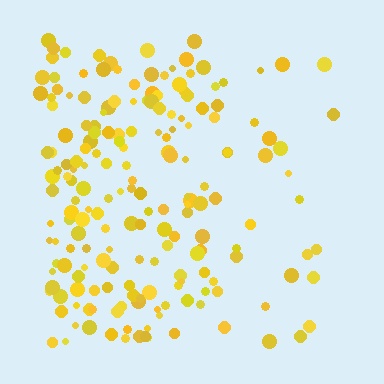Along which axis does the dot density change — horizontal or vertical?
Horizontal.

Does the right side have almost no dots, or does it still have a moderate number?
Still a moderate number, just noticeably fewer than the left.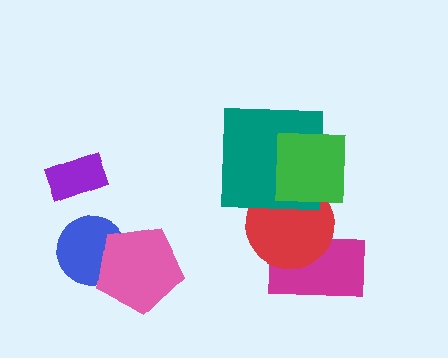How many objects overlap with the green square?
2 objects overlap with the green square.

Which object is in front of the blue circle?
The pink pentagon is in front of the blue circle.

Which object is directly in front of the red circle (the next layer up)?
The teal square is directly in front of the red circle.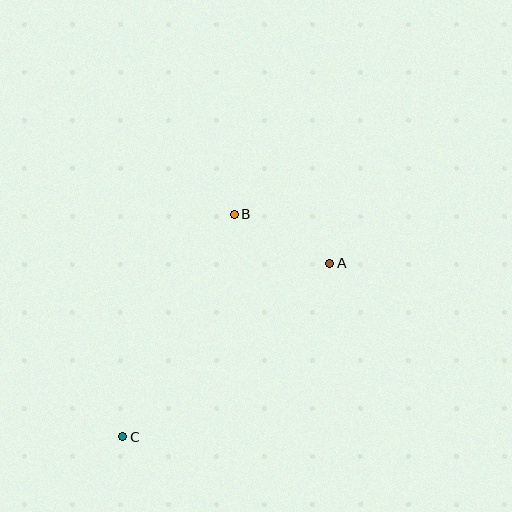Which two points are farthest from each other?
Points A and C are farthest from each other.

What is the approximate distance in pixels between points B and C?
The distance between B and C is approximately 249 pixels.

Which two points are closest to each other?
Points A and B are closest to each other.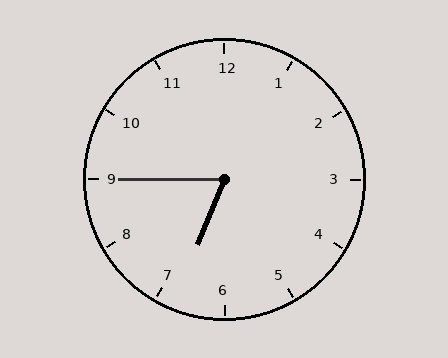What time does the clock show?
6:45.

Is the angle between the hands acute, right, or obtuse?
It is acute.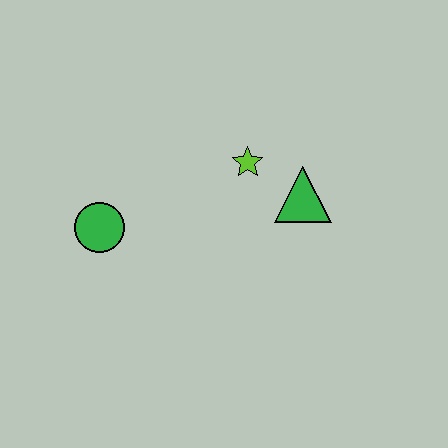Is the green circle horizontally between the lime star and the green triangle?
No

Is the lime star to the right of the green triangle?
No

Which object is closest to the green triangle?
The lime star is closest to the green triangle.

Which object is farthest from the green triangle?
The green circle is farthest from the green triangle.